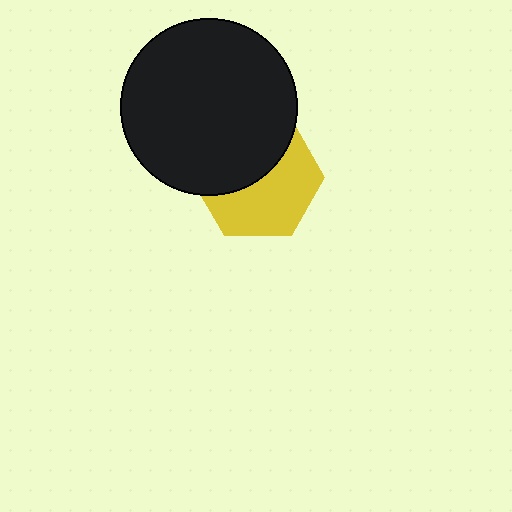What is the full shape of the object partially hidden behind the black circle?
The partially hidden object is a yellow hexagon.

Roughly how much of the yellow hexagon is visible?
About half of it is visible (roughly 54%).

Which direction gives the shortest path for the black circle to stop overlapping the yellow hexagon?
Moving up gives the shortest separation.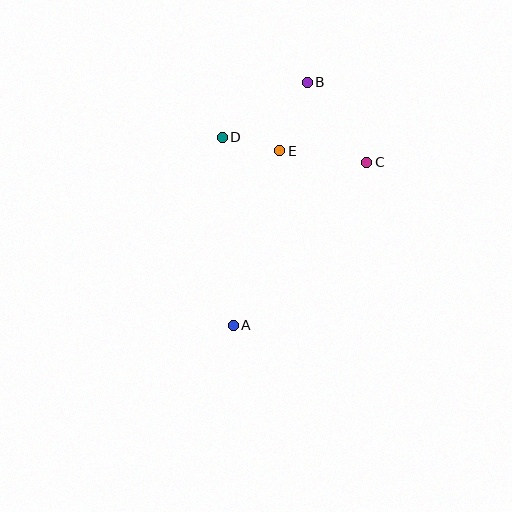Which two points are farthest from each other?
Points A and B are farthest from each other.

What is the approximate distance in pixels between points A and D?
The distance between A and D is approximately 188 pixels.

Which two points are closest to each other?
Points D and E are closest to each other.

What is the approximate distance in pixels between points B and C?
The distance between B and C is approximately 100 pixels.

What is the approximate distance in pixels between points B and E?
The distance between B and E is approximately 74 pixels.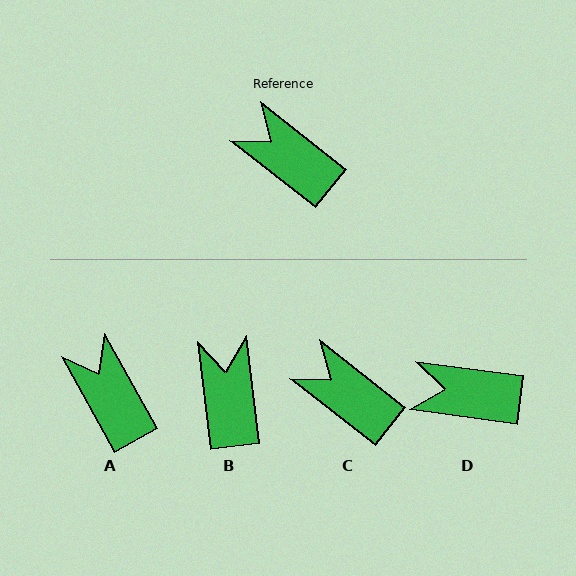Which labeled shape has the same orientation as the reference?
C.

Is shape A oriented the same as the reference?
No, it is off by about 23 degrees.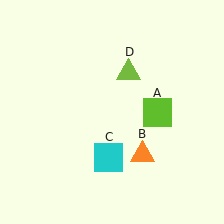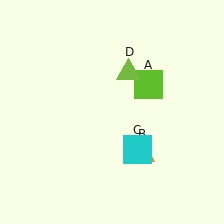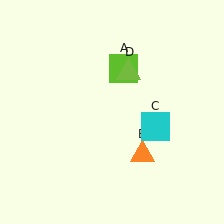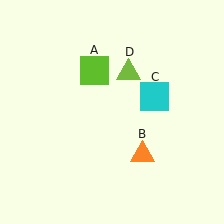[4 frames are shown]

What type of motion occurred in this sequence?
The lime square (object A), cyan square (object C) rotated counterclockwise around the center of the scene.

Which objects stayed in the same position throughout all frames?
Orange triangle (object B) and lime triangle (object D) remained stationary.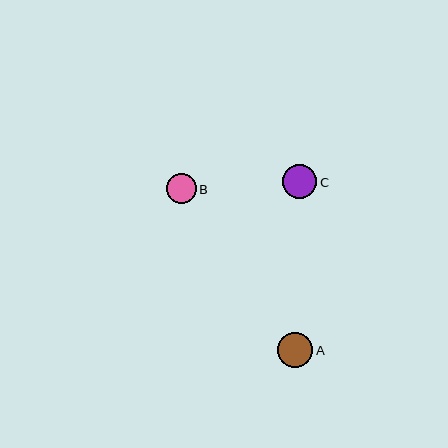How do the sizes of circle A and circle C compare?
Circle A and circle C are approximately the same size.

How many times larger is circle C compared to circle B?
Circle C is approximately 1.1 times the size of circle B.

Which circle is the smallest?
Circle B is the smallest with a size of approximately 30 pixels.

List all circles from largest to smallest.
From largest to smallest: A, C, B.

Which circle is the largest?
Circle A is the largest with a size of approximately 35 pixels.